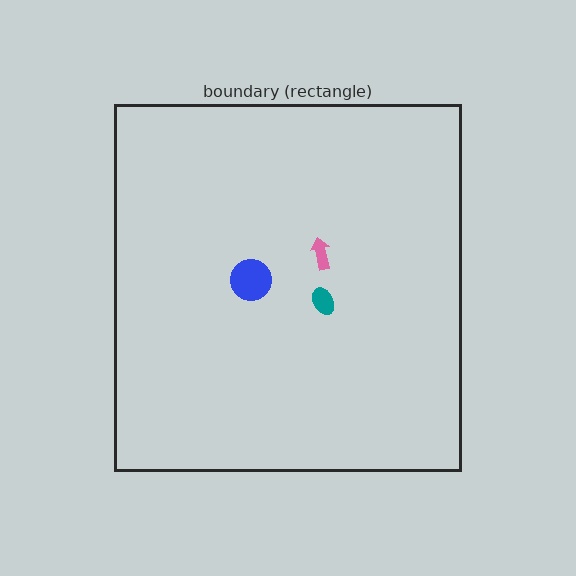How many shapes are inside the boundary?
3 inside, 0 outside.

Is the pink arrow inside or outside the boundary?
Inside.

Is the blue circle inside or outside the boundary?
Inside.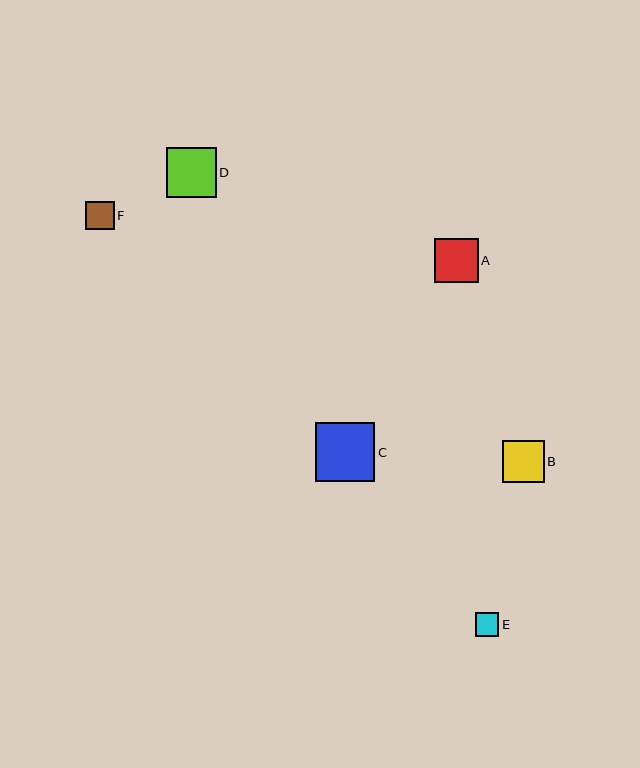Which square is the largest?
Square C is the largest with a size of approximately 59 pixels.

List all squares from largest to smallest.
From largest to smallest: C, D, A, B, F, E.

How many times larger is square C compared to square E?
Square C is approximately 2.5 times the size of square E.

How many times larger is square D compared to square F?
Square D is approximately 1.7 times the size of square F.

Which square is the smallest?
Square E is the smallest with a size of approximately 23 pixels.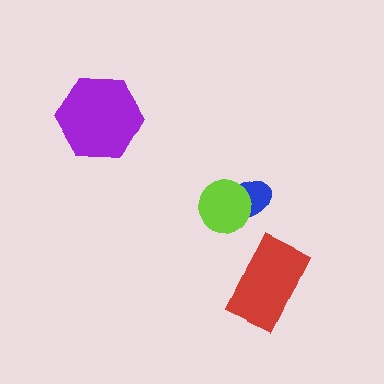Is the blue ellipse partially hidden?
Yes, it is partially covered by another shape.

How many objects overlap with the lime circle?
1 object overlaps with the lime circle.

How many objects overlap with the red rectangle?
0 objects overlap with the red rectangle.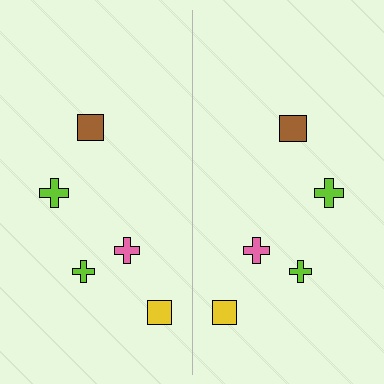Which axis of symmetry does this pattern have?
The pattern has a vertical axis of symmetry running through the center of the image.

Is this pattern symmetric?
Yes, this pattern has bilateral (reflection) symmetry.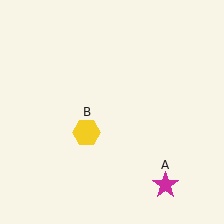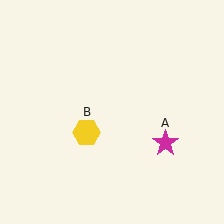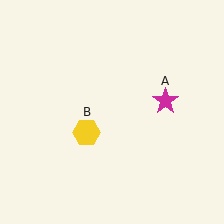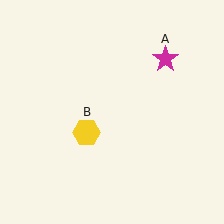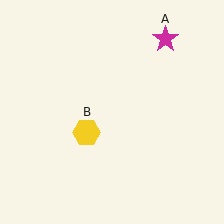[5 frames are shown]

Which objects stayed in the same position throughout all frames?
Yellow hexagon (object B) remained stationary.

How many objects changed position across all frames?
1 object changed position: magenta star (object A).